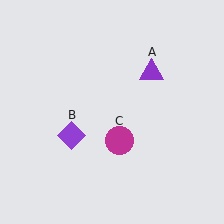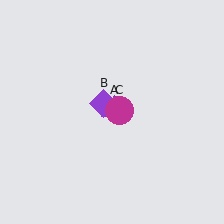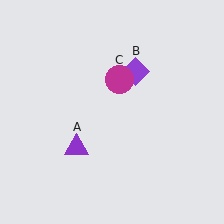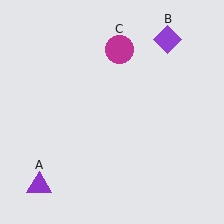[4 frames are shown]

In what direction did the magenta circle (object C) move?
The magenta circle (object C) moved up.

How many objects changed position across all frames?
3 objects changed position: purple triangle (object A), purple diamond (object B), magenta circle (object C).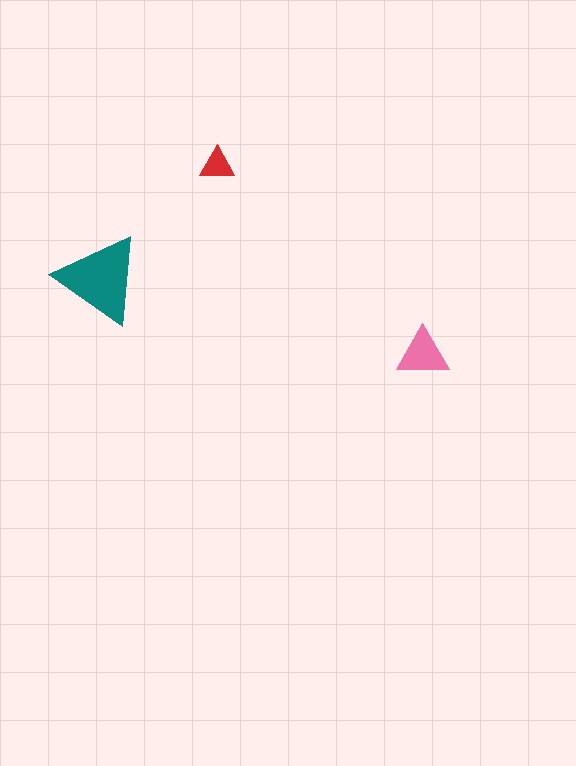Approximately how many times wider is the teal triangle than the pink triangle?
About 1.5 times wider.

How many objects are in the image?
There are 3 objects in the image.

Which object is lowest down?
The pink triangle is bottommost.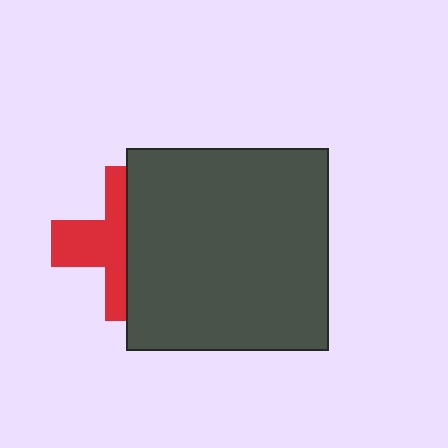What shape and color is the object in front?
The object in front is a dark gray square.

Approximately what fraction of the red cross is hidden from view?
Roughly 54% of the red cross is hidden behind the dark gray square.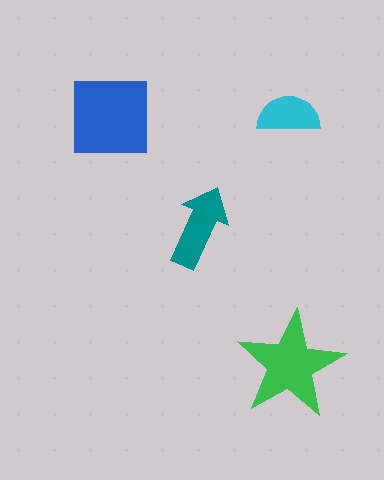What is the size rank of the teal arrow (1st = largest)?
3rd.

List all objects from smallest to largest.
The cyan semicircle, the teal arrow, the green star, the blue square.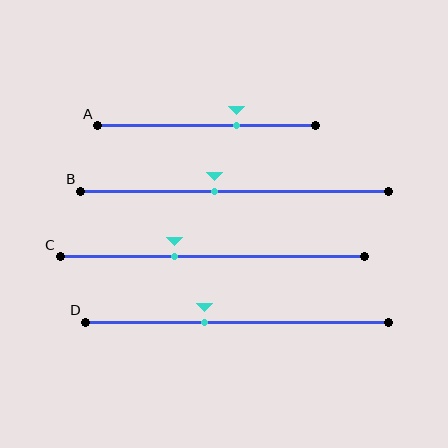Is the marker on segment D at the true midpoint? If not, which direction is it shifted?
No, the marker on segment D is shifted to the left by about 11% of the segment length.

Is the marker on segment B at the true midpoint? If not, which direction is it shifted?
No, the marker on segment B is shifted to the left by about 6% of the segment length.